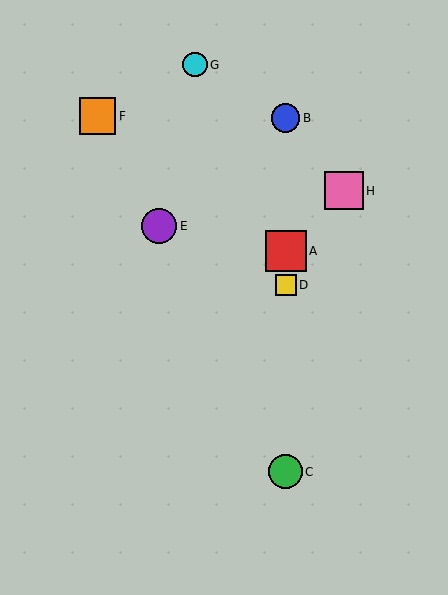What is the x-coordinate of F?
Object F is at x≈97.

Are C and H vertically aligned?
No, C is at x≈286 and H is at x≈344.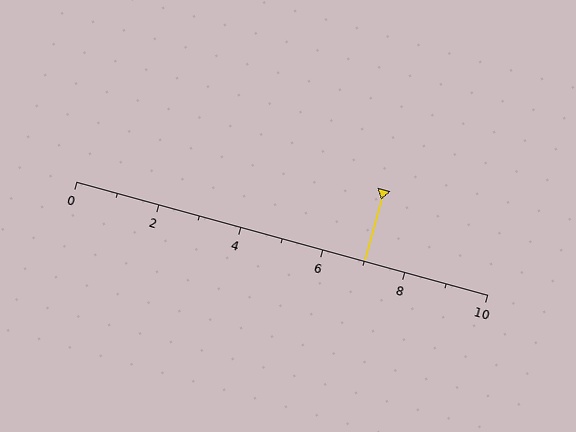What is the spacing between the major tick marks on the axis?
The major ticks are spaced 2 apart.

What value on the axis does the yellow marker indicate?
The marker indicates approximately 7.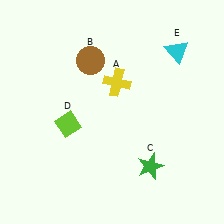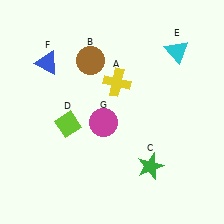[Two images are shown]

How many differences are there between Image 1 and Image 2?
There are 2 differences between the two images.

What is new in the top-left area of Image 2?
A blue triangle (F) was added in the top-left area of Image 2.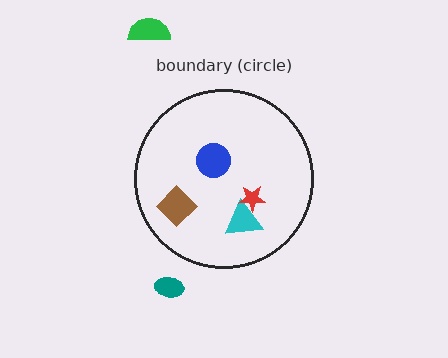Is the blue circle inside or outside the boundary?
Inside.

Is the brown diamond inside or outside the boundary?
Inside.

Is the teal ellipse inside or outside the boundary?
Outside.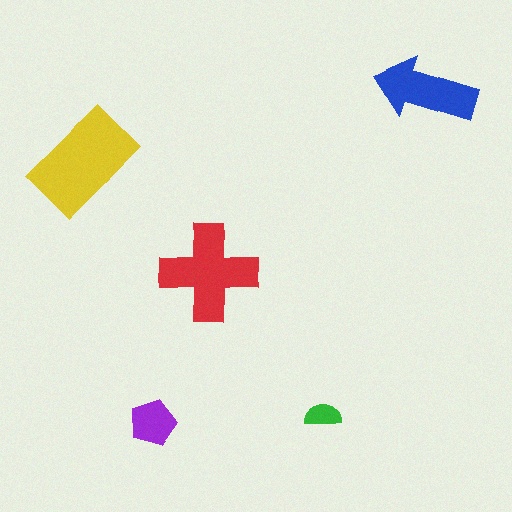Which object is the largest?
The yellow rectangle.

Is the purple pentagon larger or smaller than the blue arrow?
Smaller.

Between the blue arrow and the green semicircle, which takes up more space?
The blue arrow.